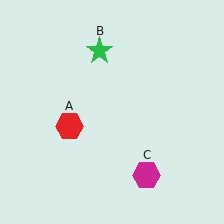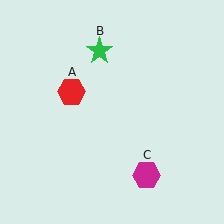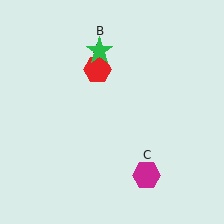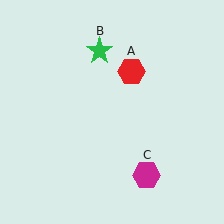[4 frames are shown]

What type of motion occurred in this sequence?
The red hexagon (object A) rotated clockwise around the center of the scene.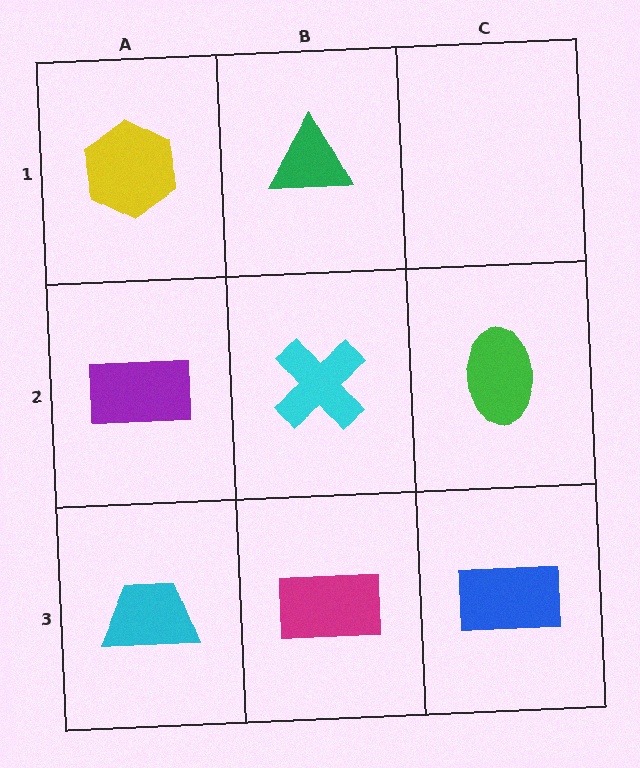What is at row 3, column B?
A magenta rectangle.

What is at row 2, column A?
A purple rectangle.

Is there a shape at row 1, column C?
No, that cell is empty.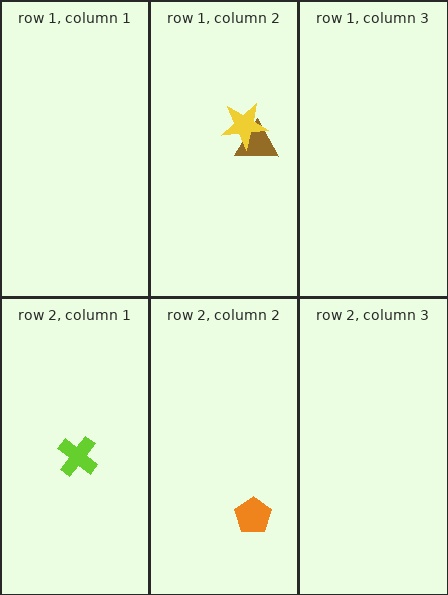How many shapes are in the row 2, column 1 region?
1.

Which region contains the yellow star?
The row 1, column 2 region.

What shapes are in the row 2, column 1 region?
The lime cross.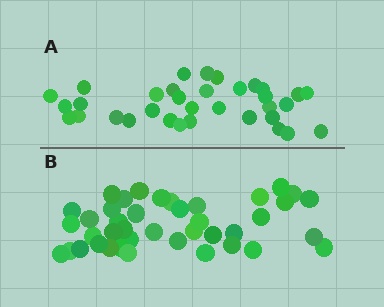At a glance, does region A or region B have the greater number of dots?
Region B (the bottom region) has more dots.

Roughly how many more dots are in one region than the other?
Region B has roughly 8 or so more dots than region A.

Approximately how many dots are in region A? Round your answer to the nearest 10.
About 30 dots. (The exact count is 34, which rounds to 30.)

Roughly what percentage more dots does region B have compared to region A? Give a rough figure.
About 20% more.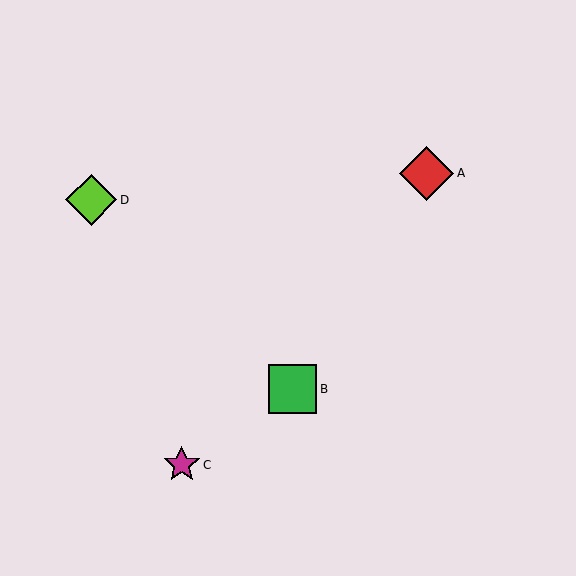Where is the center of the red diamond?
The center of the red diamond is at (427, 173).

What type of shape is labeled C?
Shape C is a magenta star.